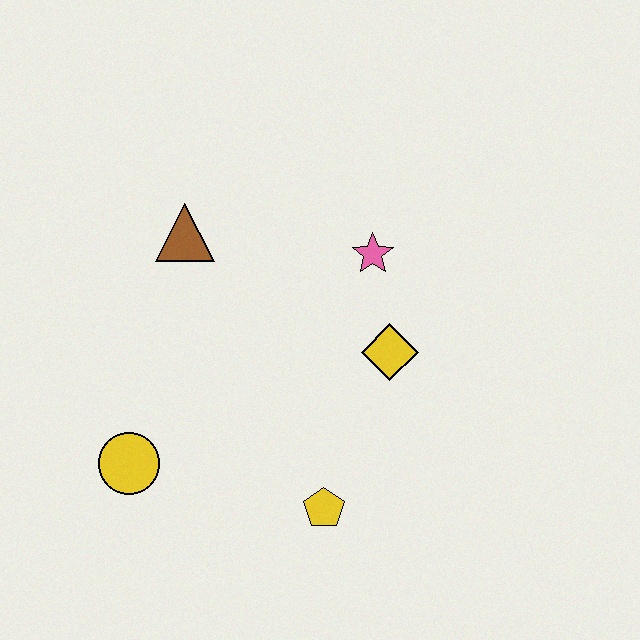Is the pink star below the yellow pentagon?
No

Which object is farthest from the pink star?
The yellow circle is farthest from the pink star.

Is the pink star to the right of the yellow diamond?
No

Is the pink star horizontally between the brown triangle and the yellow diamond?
Yes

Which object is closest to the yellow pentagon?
The yellow diamond is closest to the yellow pentagon.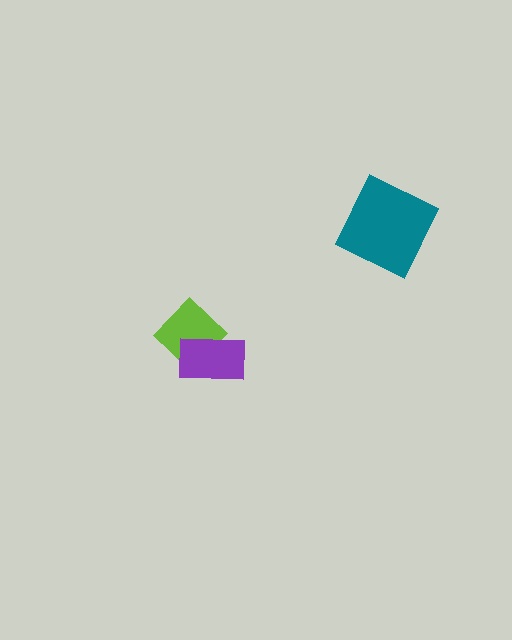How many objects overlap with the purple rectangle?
1 object overlaps with the purple rectangle.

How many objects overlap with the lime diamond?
1 object overlaps with the lime diamond.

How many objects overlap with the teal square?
0 objects overlap with the teal square.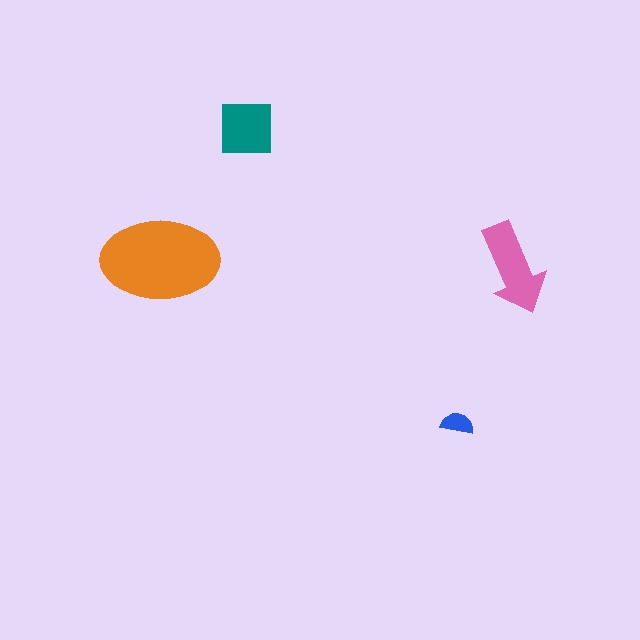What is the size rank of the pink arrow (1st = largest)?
2nd.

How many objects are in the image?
There are 4 objects in the image.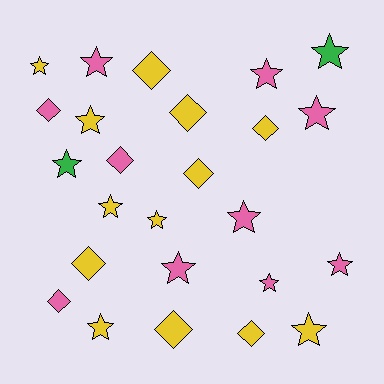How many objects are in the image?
There are 25 objects.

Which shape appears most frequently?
Star, with 15 objects.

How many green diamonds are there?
There are no green diamonds.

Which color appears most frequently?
Yellow, with 13 objects.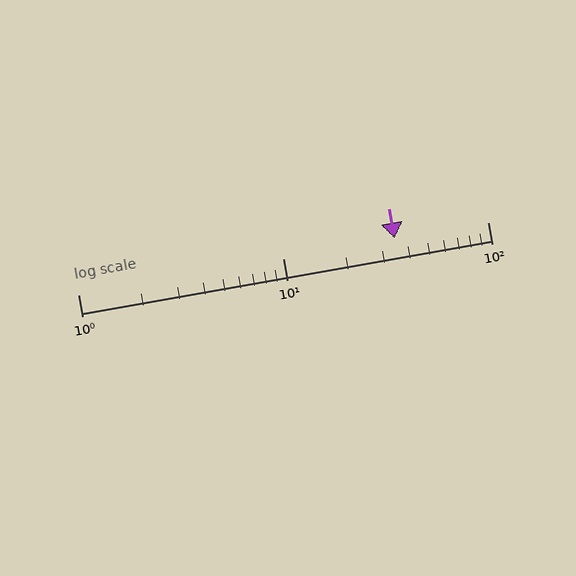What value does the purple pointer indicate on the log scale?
The pointer indicates approximately 35.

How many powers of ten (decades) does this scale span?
The scale spans 2 decades, from 1 to 100.